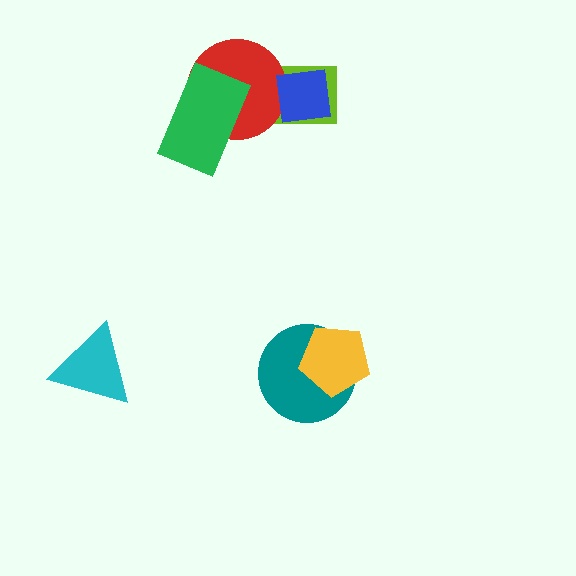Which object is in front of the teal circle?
The yellow pentagon is in front of the teal circle.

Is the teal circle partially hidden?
Yes, it is partially covered by another shape.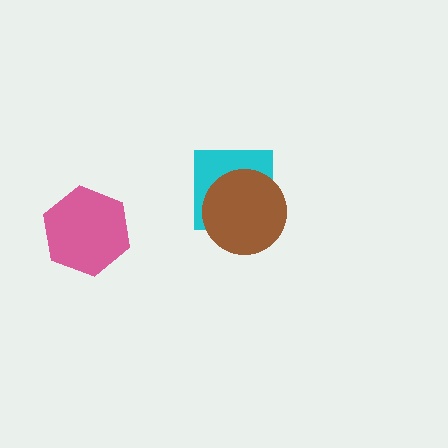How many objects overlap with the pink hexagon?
0 objects overlap with the pink hexagon.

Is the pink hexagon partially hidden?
No, no other shape covers it.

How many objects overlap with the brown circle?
1 object overlaps with the brown circle.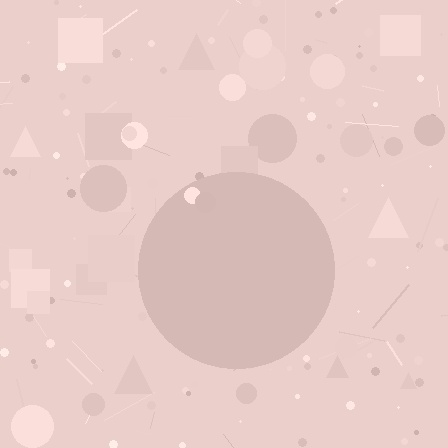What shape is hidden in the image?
A circle is hidden in the image.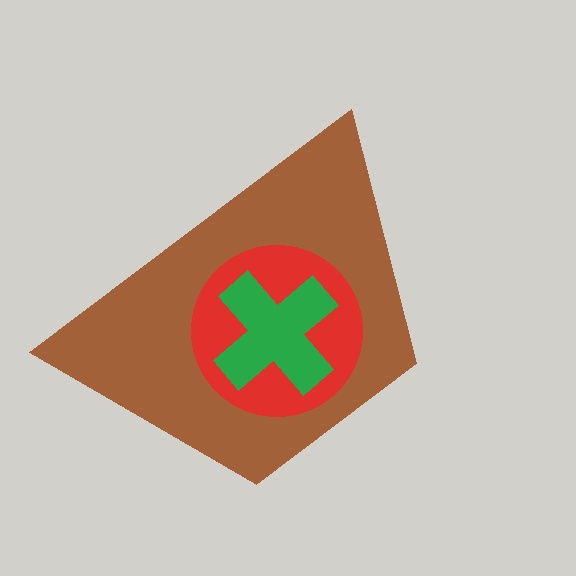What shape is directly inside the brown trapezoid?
The red circle.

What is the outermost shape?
The brown trapezoid.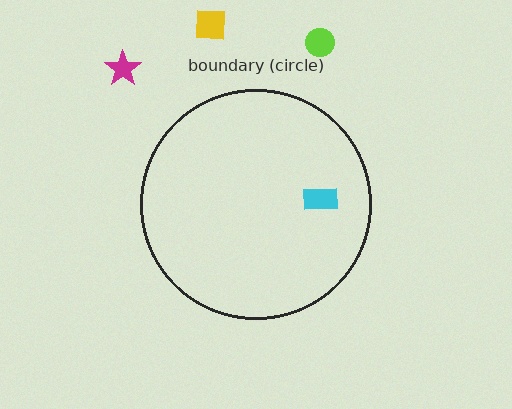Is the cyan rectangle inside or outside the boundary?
Inside.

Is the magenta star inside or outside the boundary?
Outside.